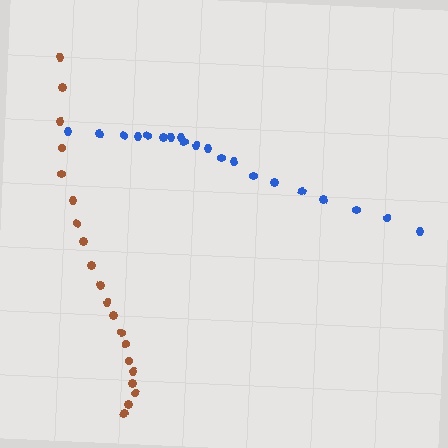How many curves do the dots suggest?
There are 2 distinct paths.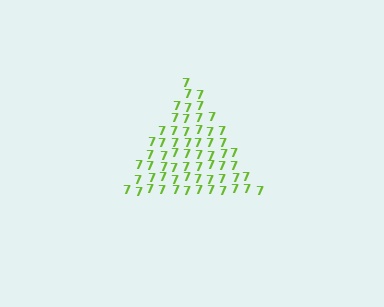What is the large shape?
The large shape is a triangle.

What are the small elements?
The small elements are digit 7's.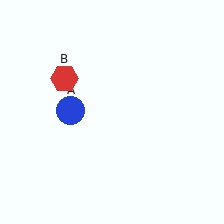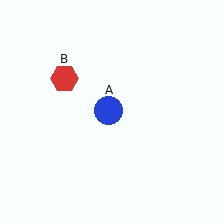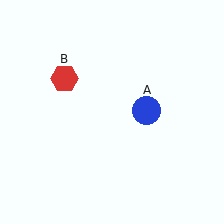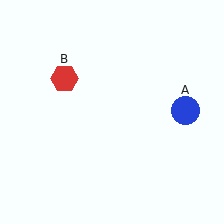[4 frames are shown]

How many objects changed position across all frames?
1 object changed position: blue circle (object A).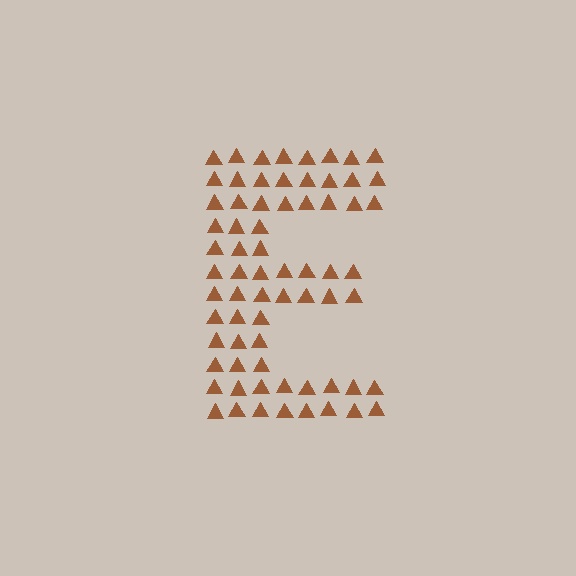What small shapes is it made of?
It is made of small triangles.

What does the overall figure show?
The overall figure shows the letter E.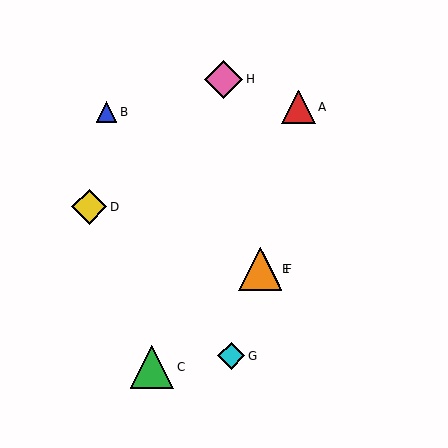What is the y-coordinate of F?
Object F is at y≈269.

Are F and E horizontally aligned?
Yes, both are at y≈269.